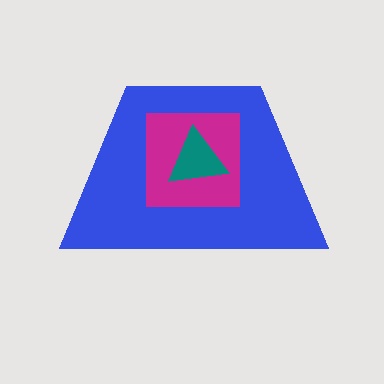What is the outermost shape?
The blue trapezoid.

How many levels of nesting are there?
3.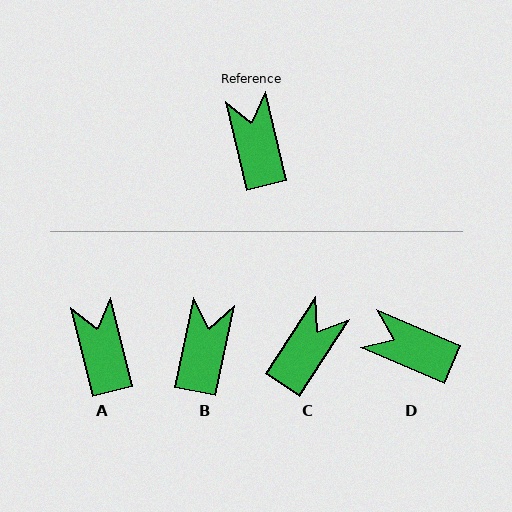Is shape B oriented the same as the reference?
No, it is off by about 26 degrees.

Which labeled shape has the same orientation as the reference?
A.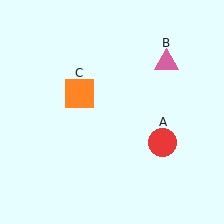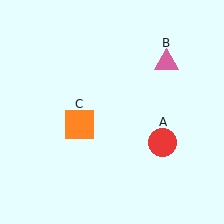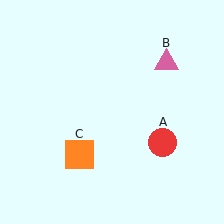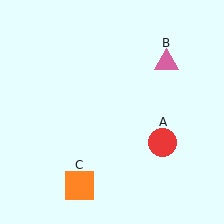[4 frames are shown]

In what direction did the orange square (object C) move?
The orange square (object C) moved down.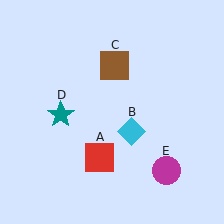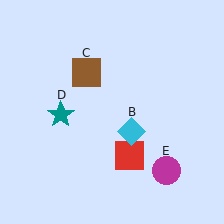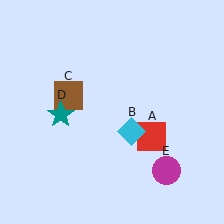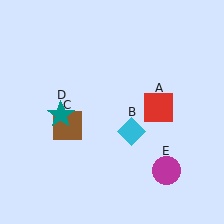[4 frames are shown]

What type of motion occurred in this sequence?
The red square (object A), brown square (object C) rotated counterclockwise around the center of the scene.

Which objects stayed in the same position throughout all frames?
Cyan diamond (object B) and teal star (object D) and magenta circle (object E) remained stationary.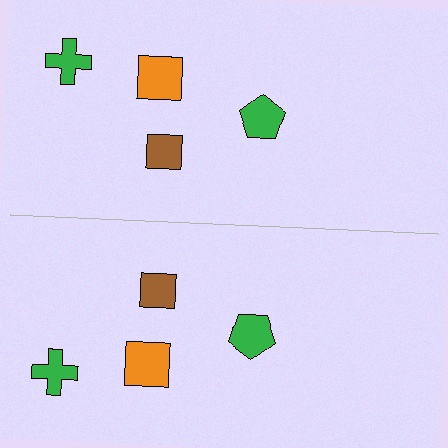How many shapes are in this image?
There are 8 shapes in this image.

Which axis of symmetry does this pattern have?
The pattern has a horizontal axis of symmetry running through the center of the image.